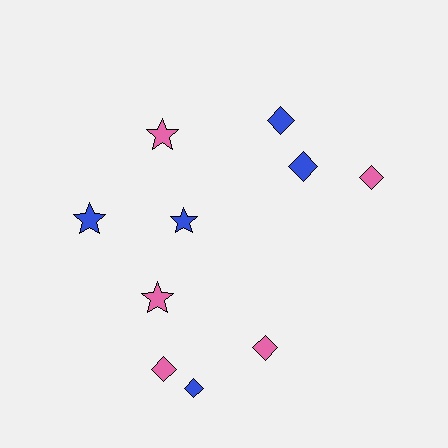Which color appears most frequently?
Pink, with 5 objects.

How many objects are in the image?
There are 10 objects.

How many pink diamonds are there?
There are 3 pink diamonds.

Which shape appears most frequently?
Diamond, with 6 objects.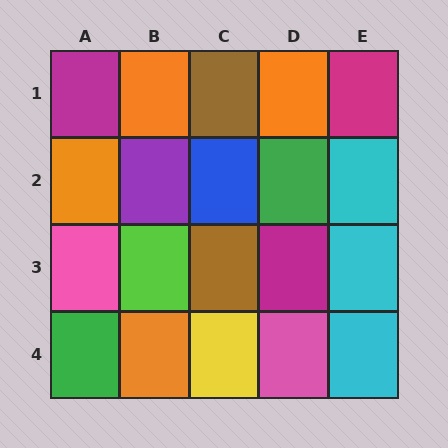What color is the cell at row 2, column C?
Blue.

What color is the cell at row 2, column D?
Green.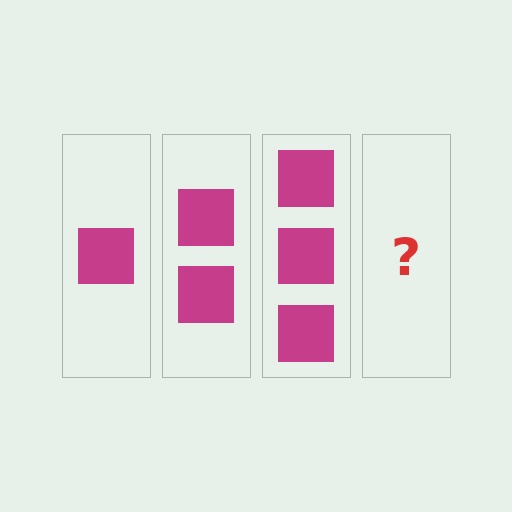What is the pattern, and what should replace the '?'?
The pattern is that each step adds one more square. The '?' should be 4 squares.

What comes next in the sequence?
The next element should be 4 squares.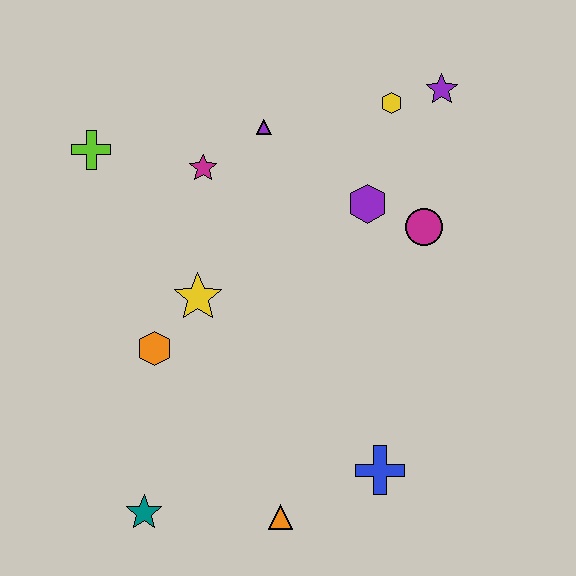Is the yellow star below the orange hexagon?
No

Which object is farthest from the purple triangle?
The teal star is farthest from the purple triangle.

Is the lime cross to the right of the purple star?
No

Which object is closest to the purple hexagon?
The magenta circle is closest to the purple hexagon.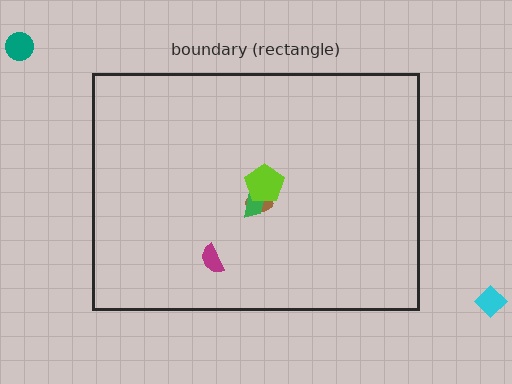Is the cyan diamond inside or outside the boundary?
Outside.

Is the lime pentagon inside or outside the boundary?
Inside.